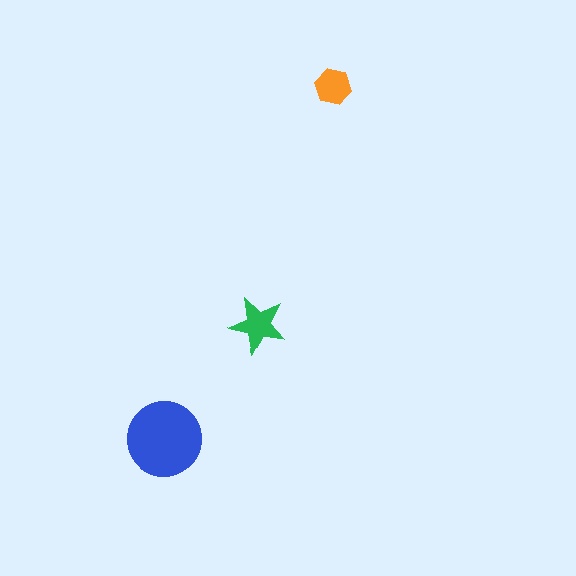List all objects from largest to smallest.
The blue circle, the green star, the orange hexagon.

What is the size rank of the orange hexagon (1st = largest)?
3rd.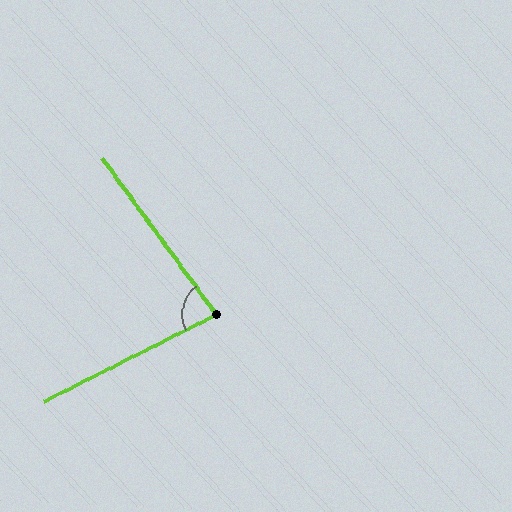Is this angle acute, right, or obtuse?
It is acute.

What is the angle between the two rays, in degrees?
Approximately 81 degrees.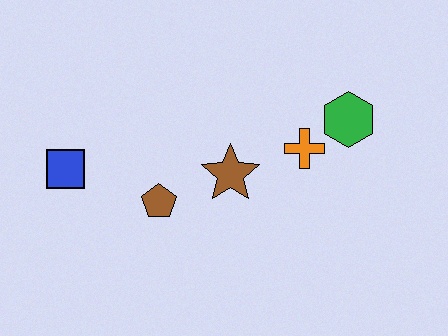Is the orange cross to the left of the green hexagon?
Yes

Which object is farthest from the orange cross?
The blue square is farthest from the orange cross.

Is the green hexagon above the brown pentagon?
Yes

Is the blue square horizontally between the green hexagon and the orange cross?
No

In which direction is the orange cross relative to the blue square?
The orange cross is to the right of the blue square.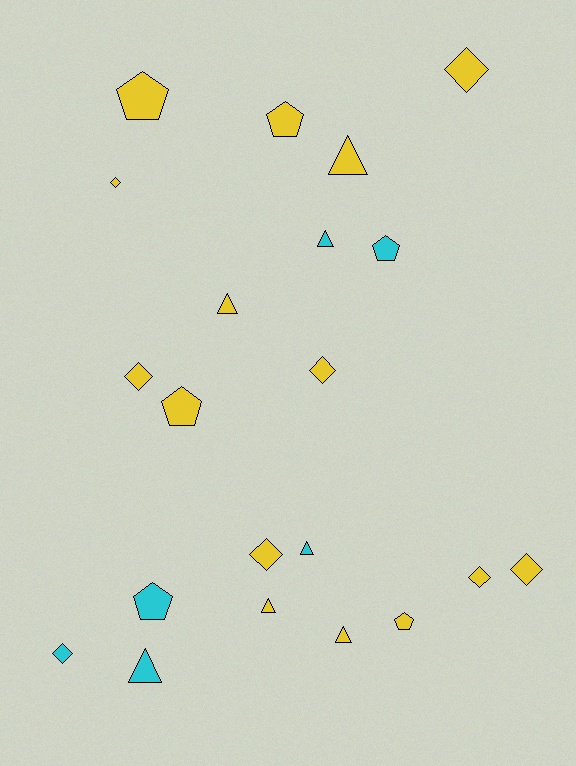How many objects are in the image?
There are 21 objects.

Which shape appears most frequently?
Diamond, with 8 objects.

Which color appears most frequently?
Yellow, with 15 objects.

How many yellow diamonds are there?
There are 7 yellow diamonds.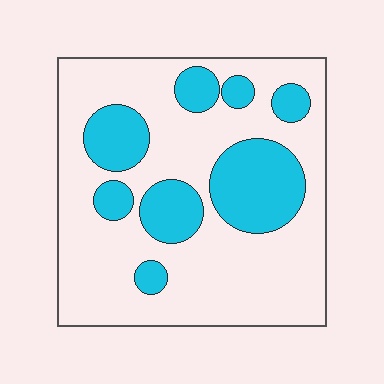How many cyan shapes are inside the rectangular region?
8.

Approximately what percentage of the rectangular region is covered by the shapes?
Approximately 30%.